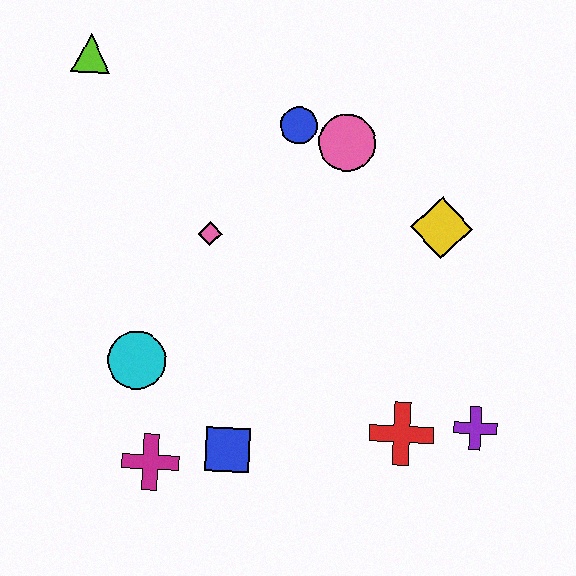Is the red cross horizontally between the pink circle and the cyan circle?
No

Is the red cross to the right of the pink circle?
Yes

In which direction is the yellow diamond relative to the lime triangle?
The yellow diamond is to the right of the lime triangle.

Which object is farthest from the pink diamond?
The purple cross is farthest from the pink diamond.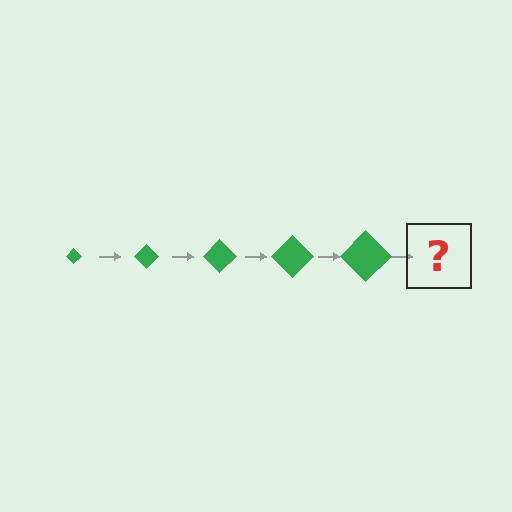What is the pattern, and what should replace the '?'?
The pattern is that the diamond gets progressively larger each step. The '?' should be a green diamond, larger than the previous one.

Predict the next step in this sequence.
The next step is a green diamond, larger than the previous one.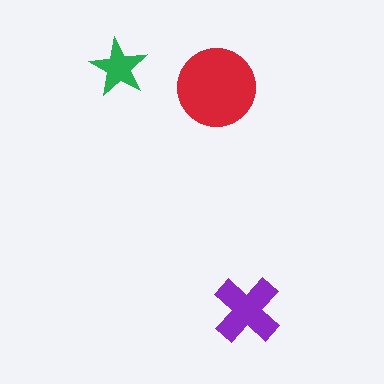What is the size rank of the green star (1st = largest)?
3rd.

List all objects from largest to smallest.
The red circle, the purple cross, the green star.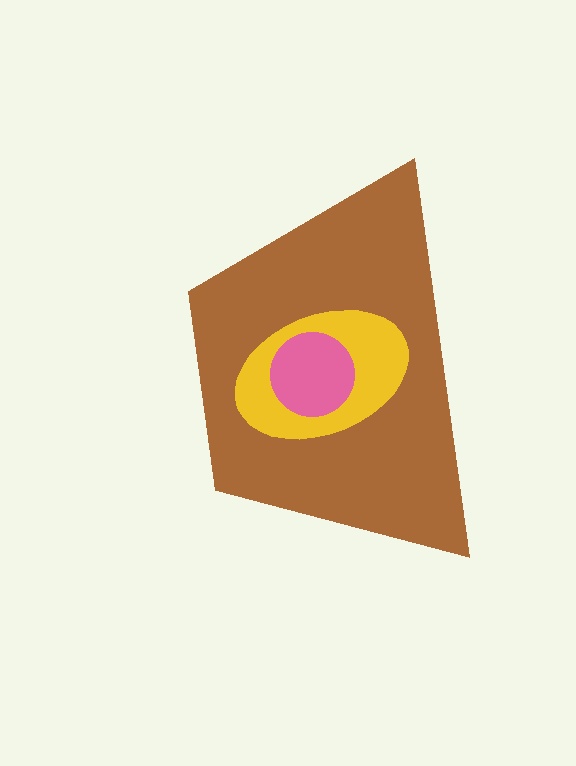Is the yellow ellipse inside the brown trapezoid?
Yes.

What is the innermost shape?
The pink circle.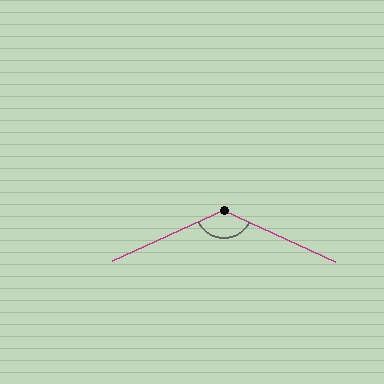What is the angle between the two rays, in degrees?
Approximately 131 degrees.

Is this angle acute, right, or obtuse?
It is obtuse.